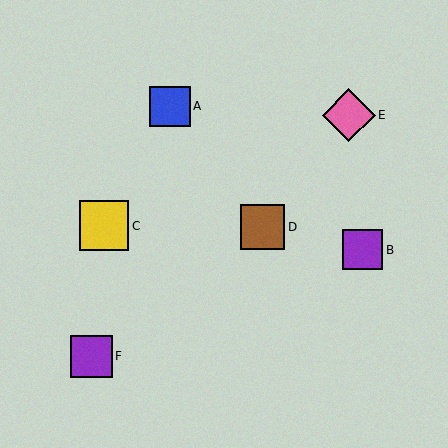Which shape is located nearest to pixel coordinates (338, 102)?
The pink diamond (labeled E) at (349, 115) is nearest to that location.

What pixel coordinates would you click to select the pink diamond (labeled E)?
Click at (349, 115) to select the pink diamond E.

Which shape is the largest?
The pink diamond (labeled E) is the largest.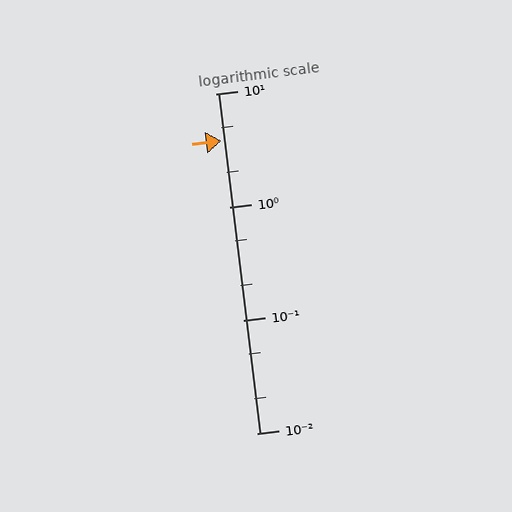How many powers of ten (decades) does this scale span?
The scale spans 3 decades, from 0.01 to 10.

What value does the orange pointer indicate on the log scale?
The pointer indicates approximately 3.8.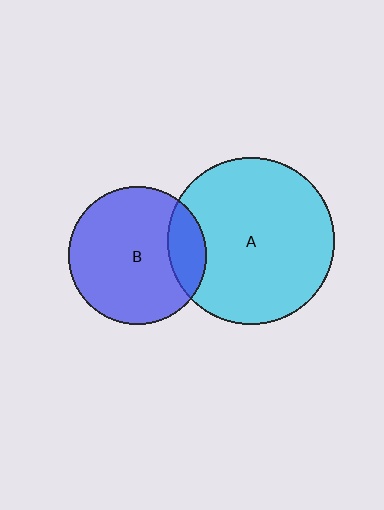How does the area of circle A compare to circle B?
Approximately 1.5 times.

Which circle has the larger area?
Circle A (cyan).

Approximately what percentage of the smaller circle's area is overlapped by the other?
Approximately 15%.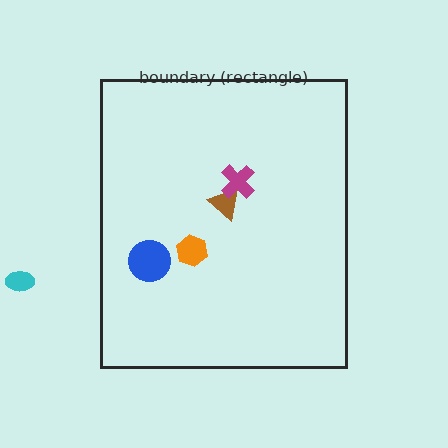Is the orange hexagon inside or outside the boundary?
Inside.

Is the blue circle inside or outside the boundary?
Inside.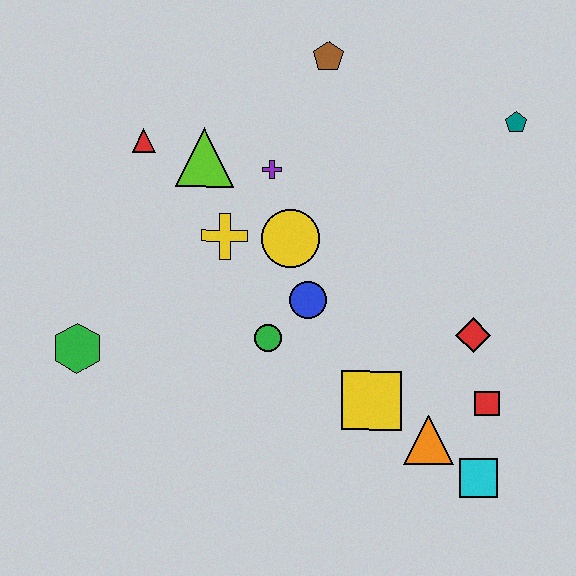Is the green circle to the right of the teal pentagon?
No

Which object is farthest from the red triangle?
The cyan square is farthest from the red triangle.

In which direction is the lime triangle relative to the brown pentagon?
The lime triangle is to the left of the brown pentagon.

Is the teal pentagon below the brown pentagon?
Yes